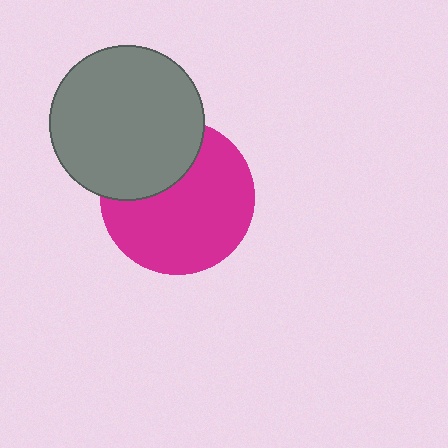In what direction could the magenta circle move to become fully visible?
The magenta circle could move down. That would shift it out from behind the gray circle entirely.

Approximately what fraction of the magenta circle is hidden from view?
Roughly 31% of the magenta circle is hidden behind the gray circle.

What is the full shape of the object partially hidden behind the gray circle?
The partially hidden object is a magenta circle.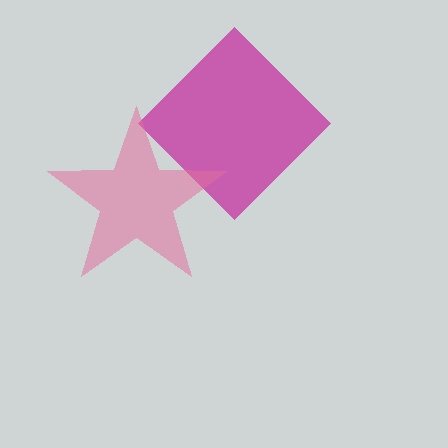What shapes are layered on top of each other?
The layered shapes are: a magenta diamond, a pink star.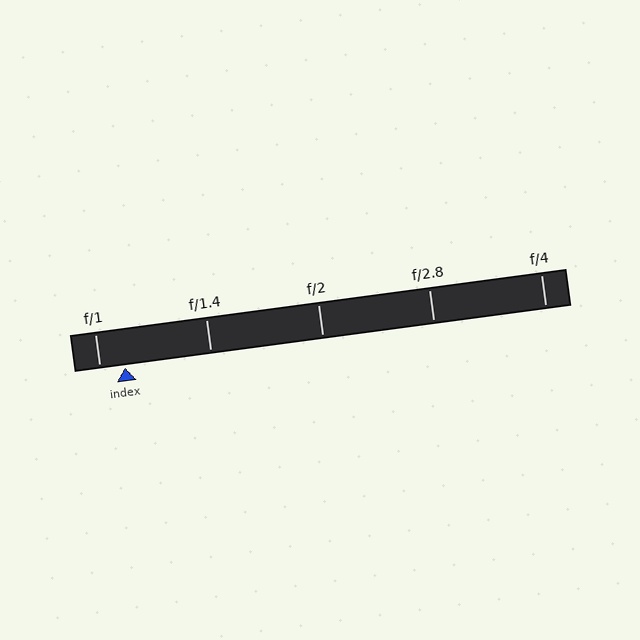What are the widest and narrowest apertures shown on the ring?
The widest aperture shown is f/1 and the narrowest is f/4.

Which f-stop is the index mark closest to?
The index mark is closest to f/1.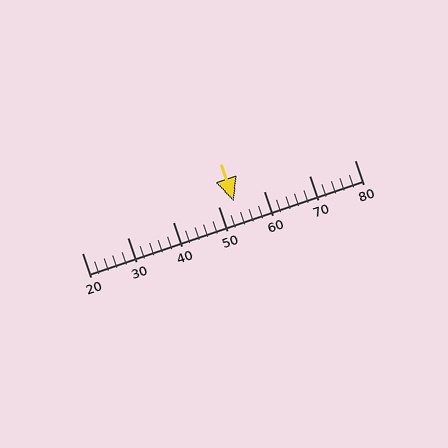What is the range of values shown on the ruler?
The ruler shows values from 20 to 80.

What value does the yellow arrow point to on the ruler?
The yellow arrow points to approximately 54.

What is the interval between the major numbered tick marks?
The major tick marks are spaced 10 units apart.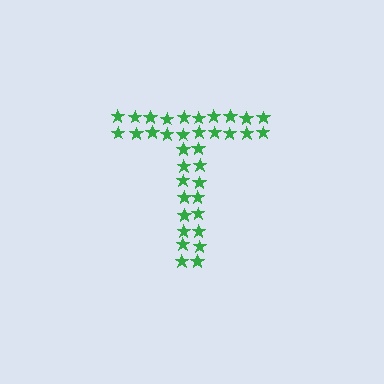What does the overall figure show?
The overall figure shows the letter T.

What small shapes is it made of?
It is made of small stars.